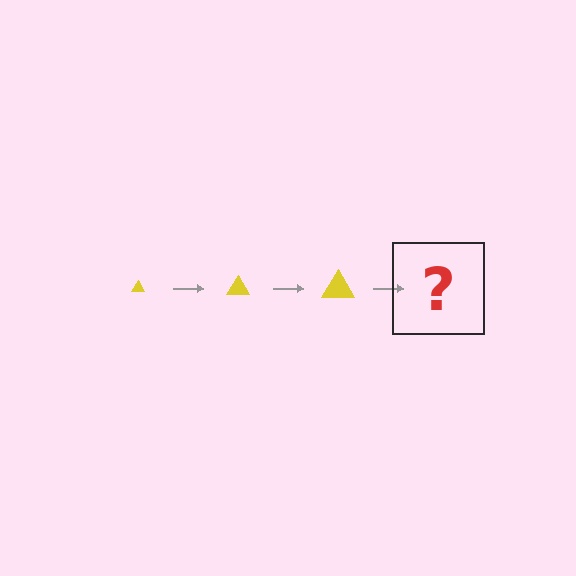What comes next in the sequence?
The next element should be a yellow triangle, larger than the previous one.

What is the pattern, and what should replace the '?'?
The pattern is that the triangle gets progressively larger each step. The '?' should be a yellow triangle, larger than the previous one.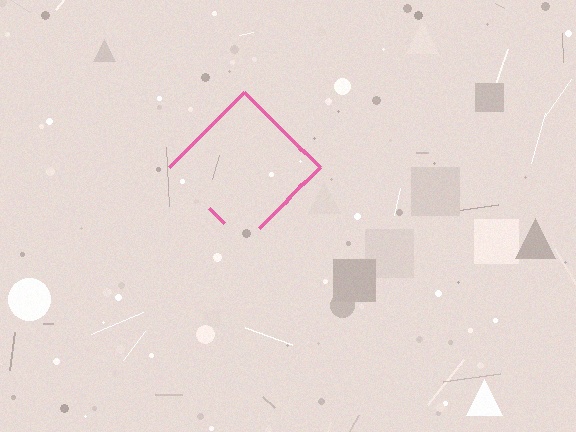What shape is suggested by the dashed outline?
The dashed outline suggests a diamond.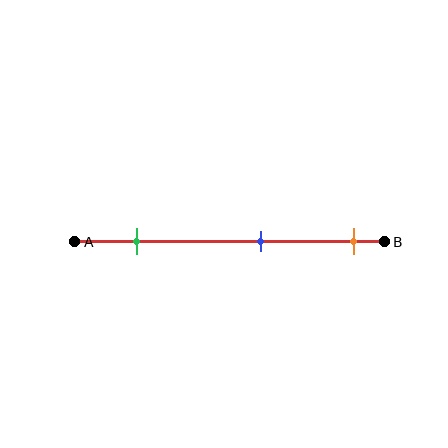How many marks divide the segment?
There are 3 marks dividing the segment.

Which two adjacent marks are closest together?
The blue and orange marks are the closest adjacent pair.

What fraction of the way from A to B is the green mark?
The green mark is approximately 20% (0.2) of the way from A to B.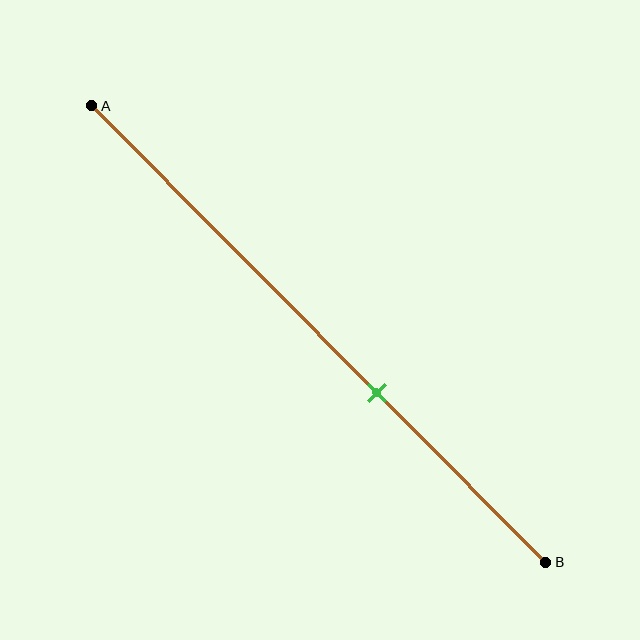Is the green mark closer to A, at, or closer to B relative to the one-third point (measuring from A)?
The green mark is closer to point B than the one-third point of segment AB.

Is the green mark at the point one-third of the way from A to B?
No, the mark is at about 65% from A, not at the 33% one-third point.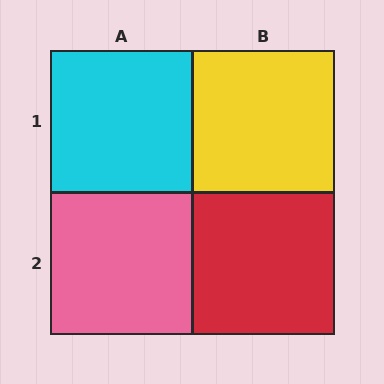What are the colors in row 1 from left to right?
Cyan, yellow.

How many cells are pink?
1 cell is pink.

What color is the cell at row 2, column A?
Pink.